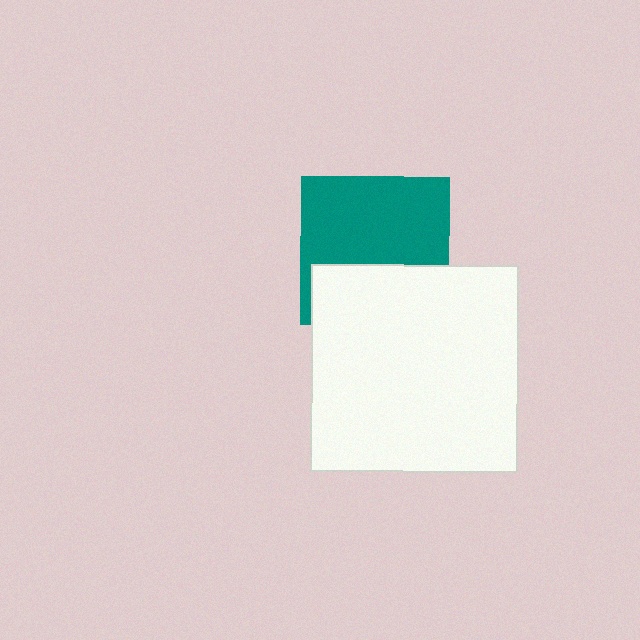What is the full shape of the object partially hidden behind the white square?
The partially hidden object is a teal square.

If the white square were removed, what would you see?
You would see the complete teal square.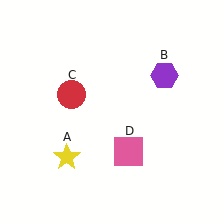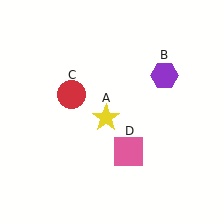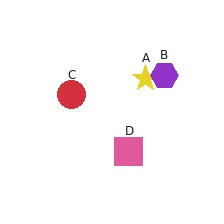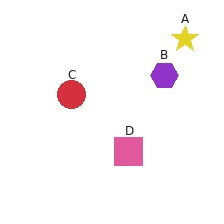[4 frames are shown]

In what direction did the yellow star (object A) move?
The yellow star (object A) moved up and to the right.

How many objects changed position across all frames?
1 object changed position: yellow star (object A).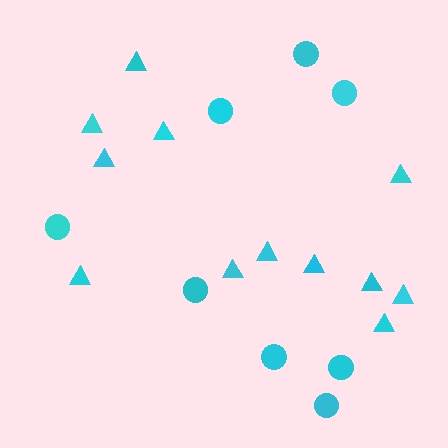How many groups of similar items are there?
There are 2 groups: one group of triangles (12) and one group of circles (8).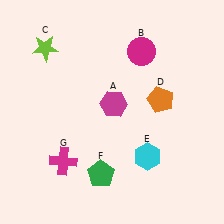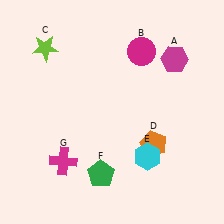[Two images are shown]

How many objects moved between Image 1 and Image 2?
2 objects moved between the two images.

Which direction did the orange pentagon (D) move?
The orange pentagon (D) moved down.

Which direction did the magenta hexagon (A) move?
The magenta hexagon (A) moved right.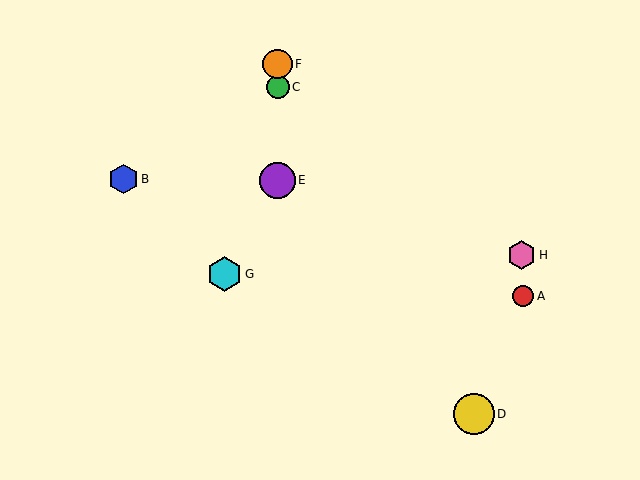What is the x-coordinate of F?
Object F is at x≈278.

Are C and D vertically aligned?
No, C is at x≈278 and D is at x≈474.